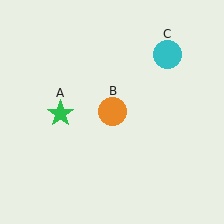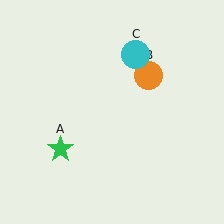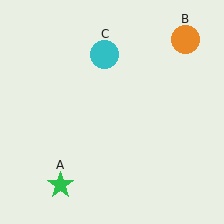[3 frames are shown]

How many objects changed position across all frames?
3 objects changed position: green star (object A), orange circle (object B), cyan circle (object C).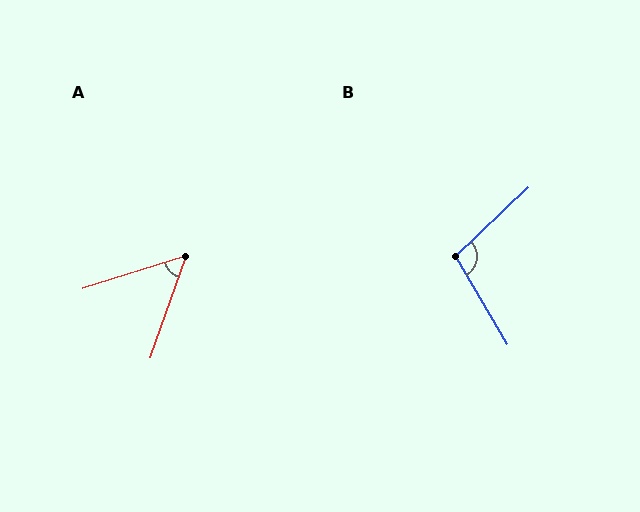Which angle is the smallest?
A, at approximately 53 degrees.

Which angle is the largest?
B, at approximately 103 degrees.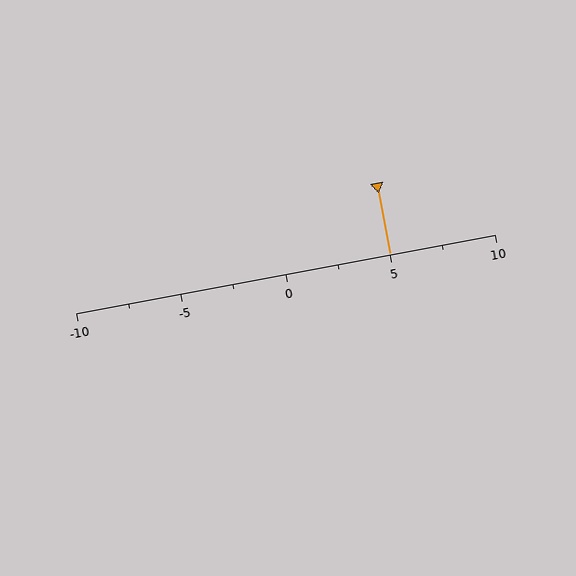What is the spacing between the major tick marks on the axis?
The major ticks are spaced 5 apart.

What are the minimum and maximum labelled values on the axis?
The axis runs from -10 to 10.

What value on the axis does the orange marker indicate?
The marker indicates approximately 5.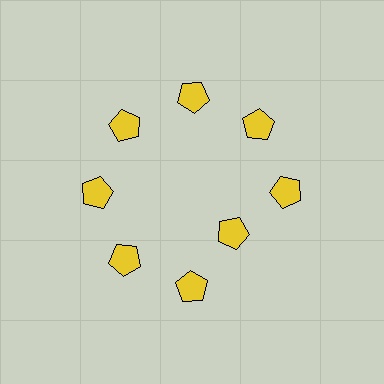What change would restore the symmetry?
The symmetry would be restored by moving it outward, back onto the ring so that all 8 pentagons sit at equal angles and equal distance from the center.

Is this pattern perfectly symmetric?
No. The 8 yellow pentagons are arranged in a ring, but one element near the 4 o'clock position is pulled inward toward the center, breaking the 8-fold rotational symmetry.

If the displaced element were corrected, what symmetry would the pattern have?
It would have 8-fold rotational symmetry — the pattern would map onto itself every 45 degrees.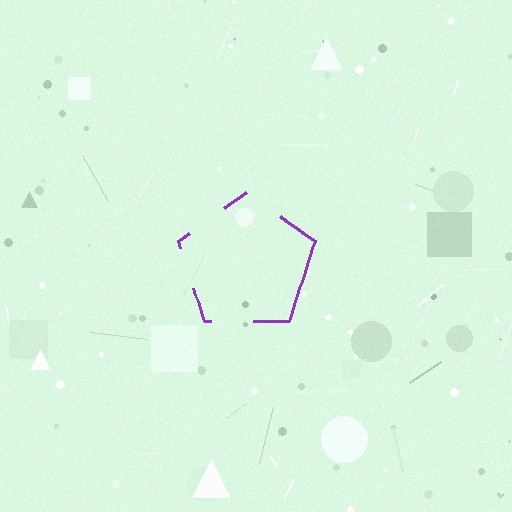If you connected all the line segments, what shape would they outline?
They would outline a pentagon.